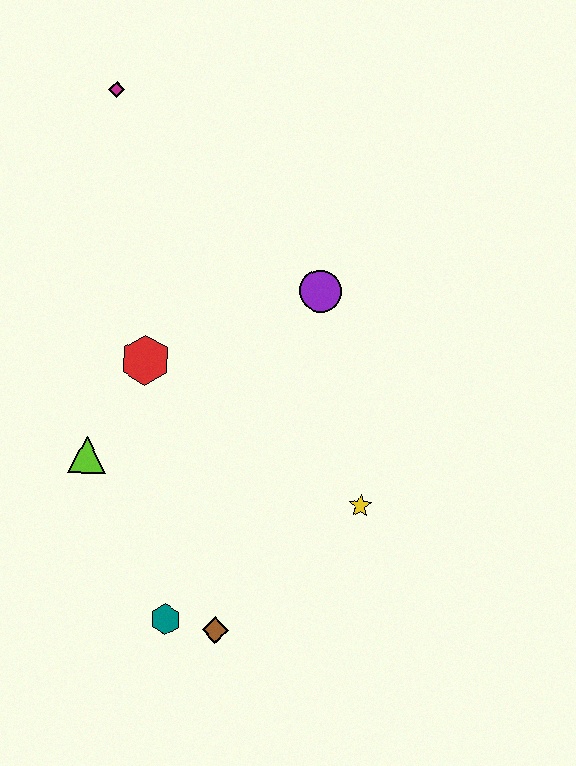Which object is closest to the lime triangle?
The red hexagon is closest to the lime triangle.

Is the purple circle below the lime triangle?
No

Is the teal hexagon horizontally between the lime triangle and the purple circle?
Yes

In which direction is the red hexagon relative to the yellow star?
The red hexagon is to the left of the yellow star.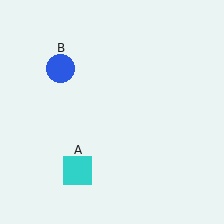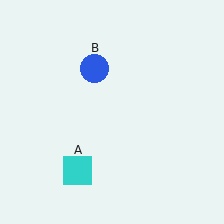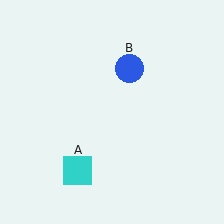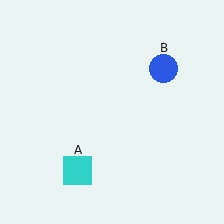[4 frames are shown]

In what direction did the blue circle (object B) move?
The blue circle (object B) moved right.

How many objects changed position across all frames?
1 object changed position: blue circle (object B).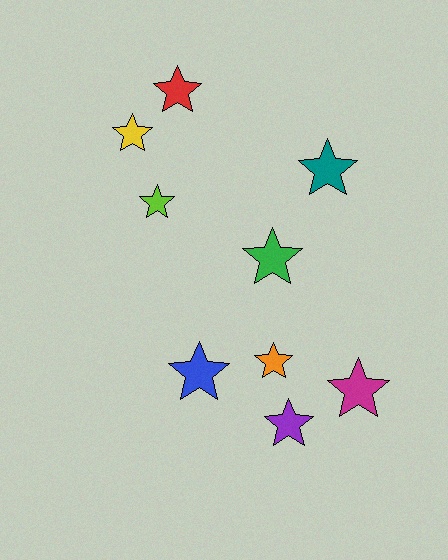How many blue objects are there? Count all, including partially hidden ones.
There is 1 blue object.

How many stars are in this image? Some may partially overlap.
There are 9 stars.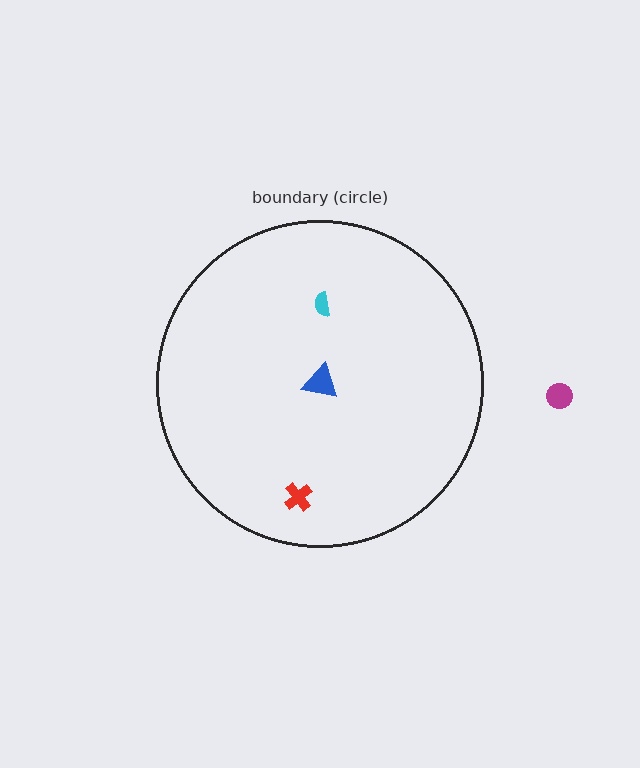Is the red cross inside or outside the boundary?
Inside.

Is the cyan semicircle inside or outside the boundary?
Inside.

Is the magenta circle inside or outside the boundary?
Outside.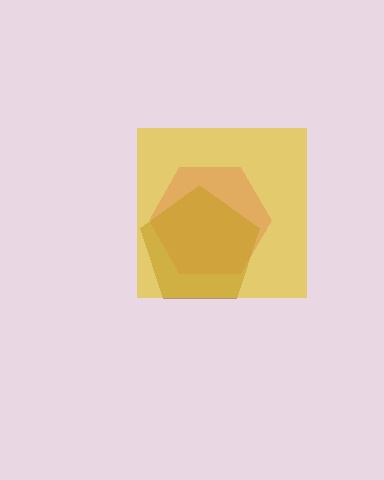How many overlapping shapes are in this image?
There are 3 overlapping shapes in the image.